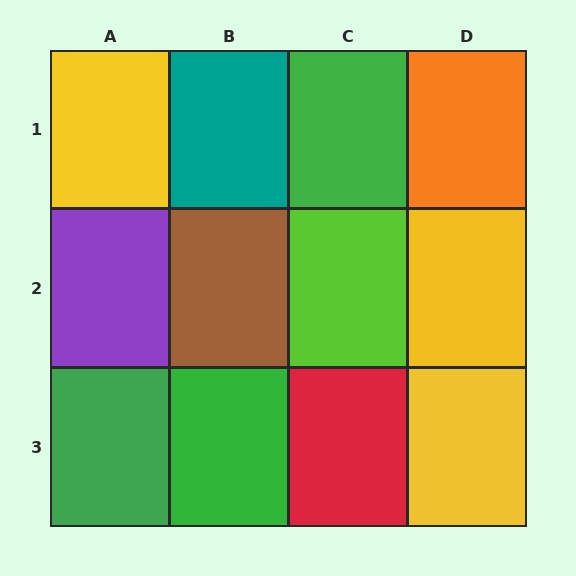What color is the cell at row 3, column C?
Red.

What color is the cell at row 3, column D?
Yellow.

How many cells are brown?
1 cell is brown.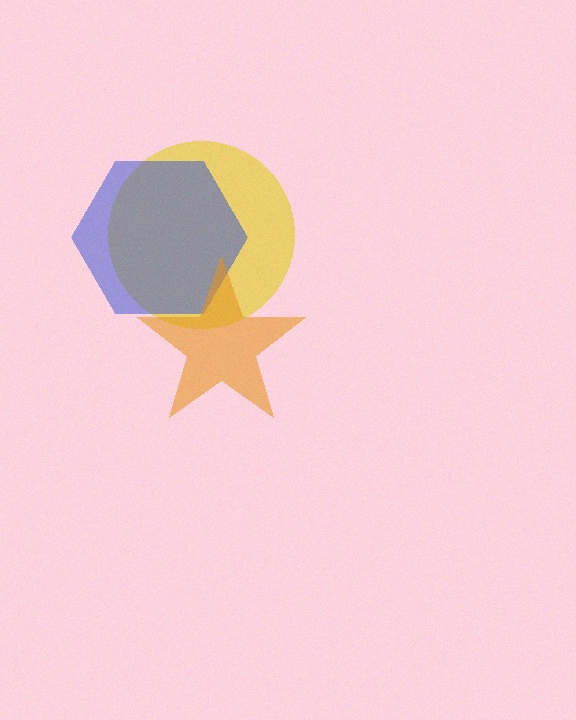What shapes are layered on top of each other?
The layered shapes are: a yellow circle, a blue hexagon, an orange star.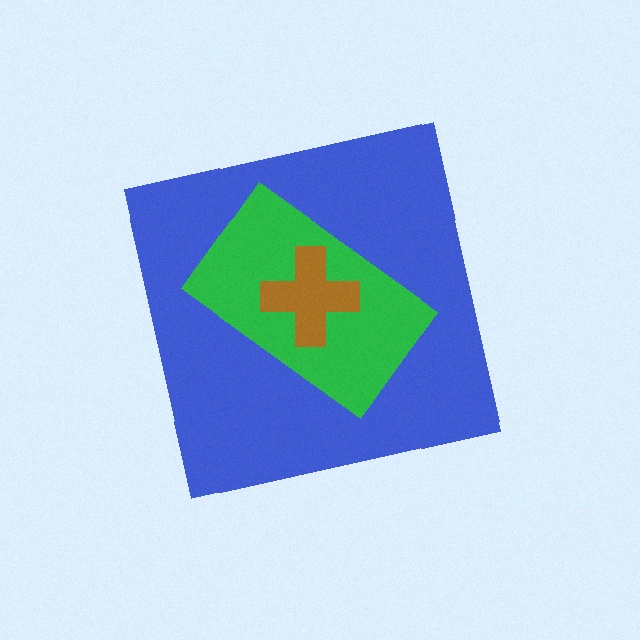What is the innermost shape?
The brown cross.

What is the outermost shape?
The blue square.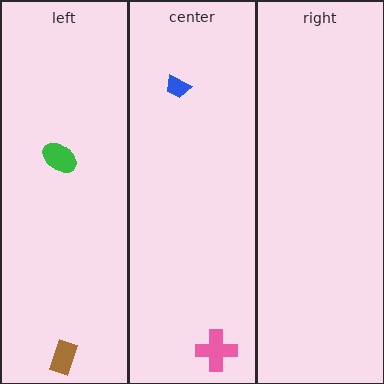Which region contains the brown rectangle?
The left region.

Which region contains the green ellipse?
The left region.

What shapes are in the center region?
The pink cross, the blue trapezoid.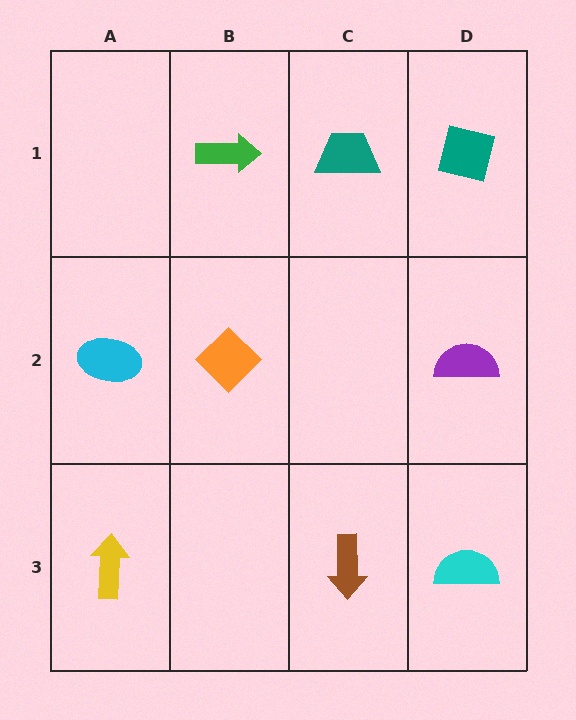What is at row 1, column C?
A teal trapezoid.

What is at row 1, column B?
A green arrow.